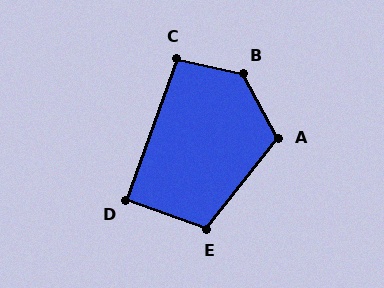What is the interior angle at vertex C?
Approximately 97 degrees (obtuse).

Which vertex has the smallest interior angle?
D, at approximately 90 degrees.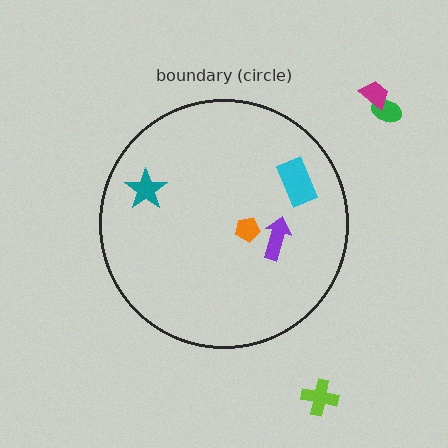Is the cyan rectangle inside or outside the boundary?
Inside.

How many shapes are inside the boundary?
4 inside, 3 outside.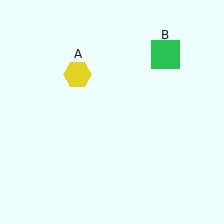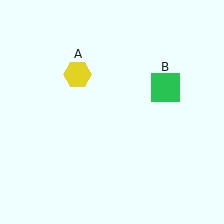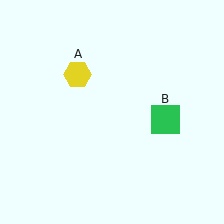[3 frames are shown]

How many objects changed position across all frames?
1 object changed position: green square (object B).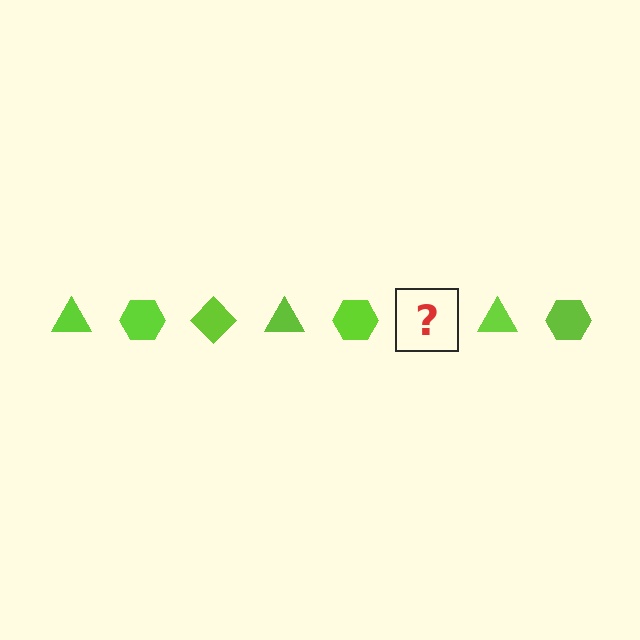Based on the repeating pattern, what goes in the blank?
The blank should be a lime diamond.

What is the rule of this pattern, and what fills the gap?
The rule is that the pattern cycles through triangle, hexagon, diamond shapes in lime. The gap should be filled with a lime diamond.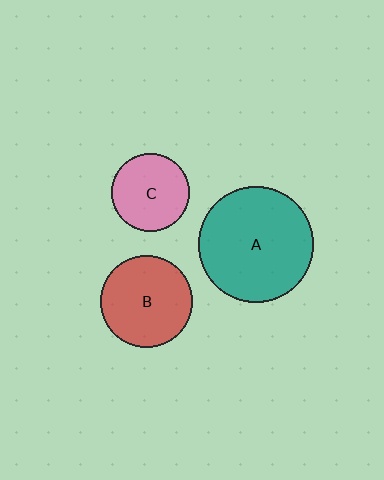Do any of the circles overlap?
No, none of the circles overlap.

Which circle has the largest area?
Circle A (teal).